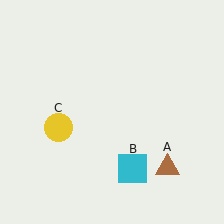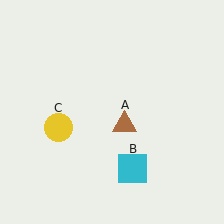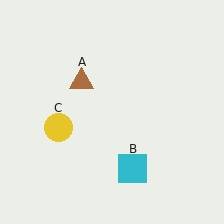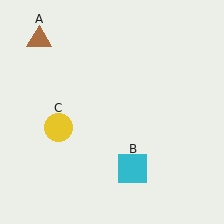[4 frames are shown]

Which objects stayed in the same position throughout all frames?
Cyan square (object B) and yellow circle (object C) remained stationary.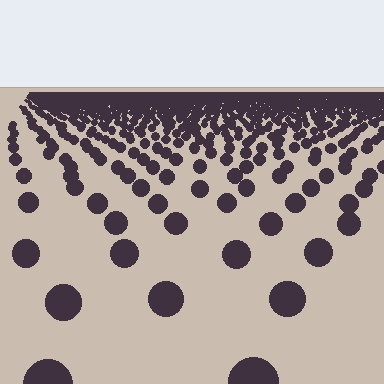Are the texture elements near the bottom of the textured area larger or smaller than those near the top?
Larger. Near the bottom, elements are closer to the viewer and appear at a bigger on-screen size.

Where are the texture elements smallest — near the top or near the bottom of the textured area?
Near the top.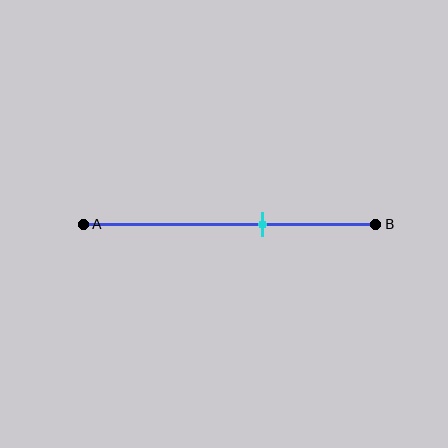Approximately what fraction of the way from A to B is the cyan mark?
The cyan mark is approximately 60% of the way from A to B.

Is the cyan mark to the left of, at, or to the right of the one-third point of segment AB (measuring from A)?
The cyan mark is to the right of the one-third point of segment AB.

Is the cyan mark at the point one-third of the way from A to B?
No, the mark is at about 60% from A, not at the 33% one-third point.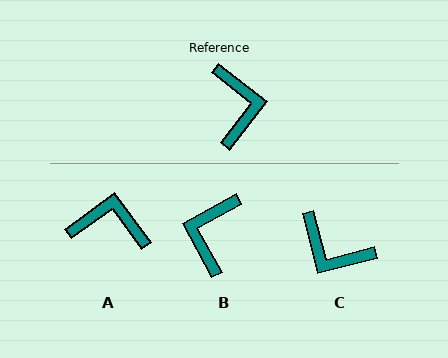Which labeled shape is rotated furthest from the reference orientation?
B, about 157 degrees away.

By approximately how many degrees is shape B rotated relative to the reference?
Approximately 157 degrees counter-clockwise.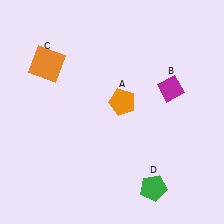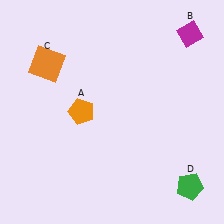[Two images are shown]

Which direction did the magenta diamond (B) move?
The magenta diamond (B) moved up.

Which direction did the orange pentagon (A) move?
The orange pentagon (A) moved left.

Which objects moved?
The objects that moved are: the orange pentagon (A), the magenta diamond (B), the green pentagon (D).